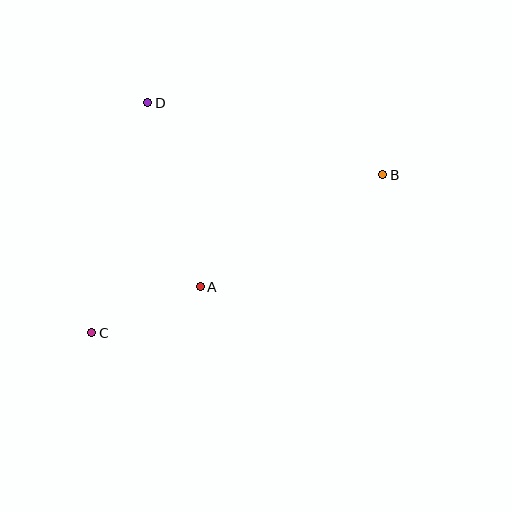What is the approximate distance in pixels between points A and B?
The distance between A and B is approximately 214 pixels.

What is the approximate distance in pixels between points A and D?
The distance between A and D is approximately 191 pixels.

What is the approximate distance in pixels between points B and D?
The distance between B and D is approximately 246 pixels.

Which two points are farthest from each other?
Points B and C are farthest from each other.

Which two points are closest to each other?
Points A and C are closest to each other.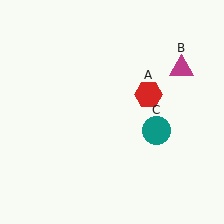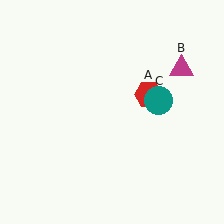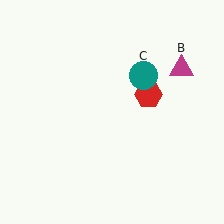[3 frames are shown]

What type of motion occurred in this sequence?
The teal circle (object C) rotated counterclockwise around the center of the scene.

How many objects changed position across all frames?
1 object changed position: teal circle (object C).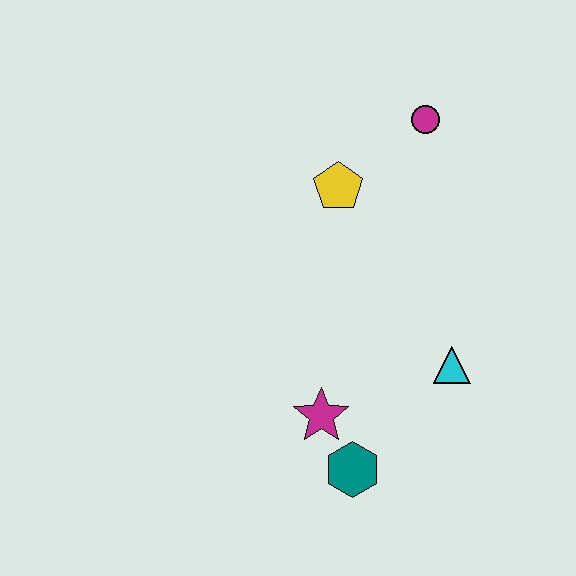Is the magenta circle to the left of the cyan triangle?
Yes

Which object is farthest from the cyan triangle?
The magenta circle is farthest from the cyan triangle.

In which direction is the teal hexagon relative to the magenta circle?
The teal hexagon is below the magenta circle.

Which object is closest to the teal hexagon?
The magenta star is closest to the teal hexagon.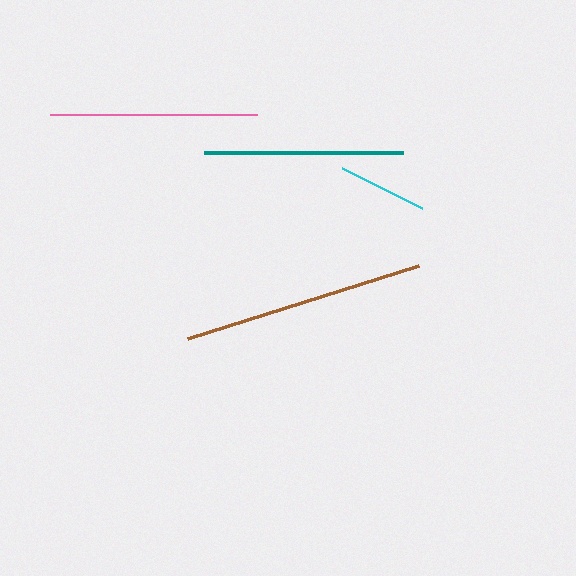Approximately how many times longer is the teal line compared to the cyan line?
The teal line is approximately 2.2 times the length of the cyan line.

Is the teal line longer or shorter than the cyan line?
The teal line is longer than the cyan line.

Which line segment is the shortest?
The cyan line is the shortest at approximately 89 pixels.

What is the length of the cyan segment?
The cyan segment is approximately 89 pixels long.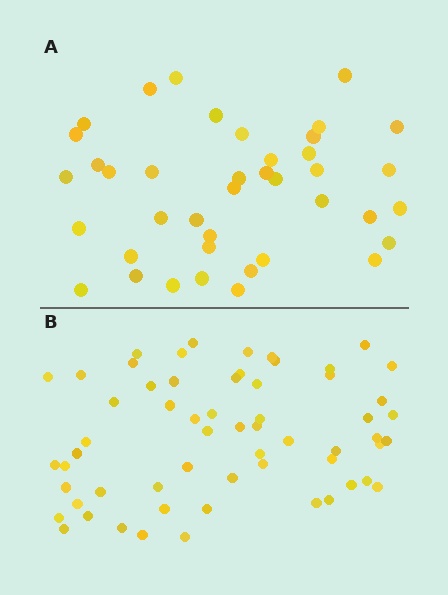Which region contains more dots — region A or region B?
Region B (the bottom region) has more dots.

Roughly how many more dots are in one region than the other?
Region B has approximately 20 more dots than region A.